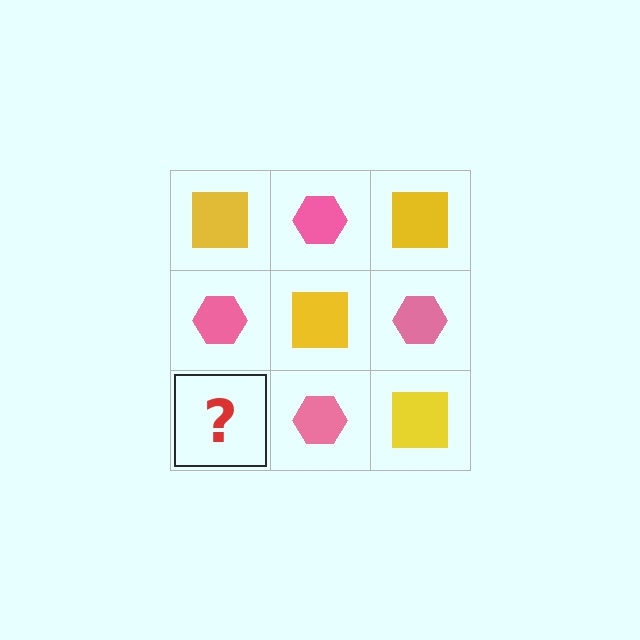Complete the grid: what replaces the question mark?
The question mark should be replaced with a yellow square.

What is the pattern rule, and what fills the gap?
The rule is that it alternates yellow square and pink hexagon in a checkerboard pattern. The gap should be filled with a yellow square.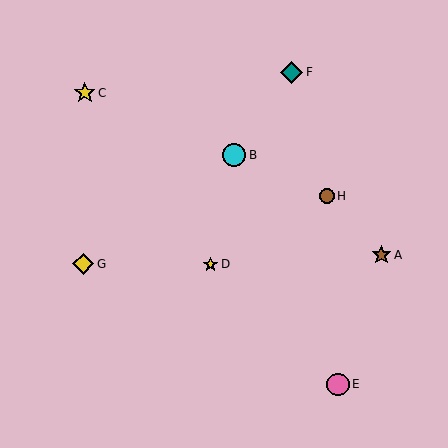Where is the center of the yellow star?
The center of the yellow star is at (211, 264).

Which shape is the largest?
The cyan circle (labeled B) is the largest.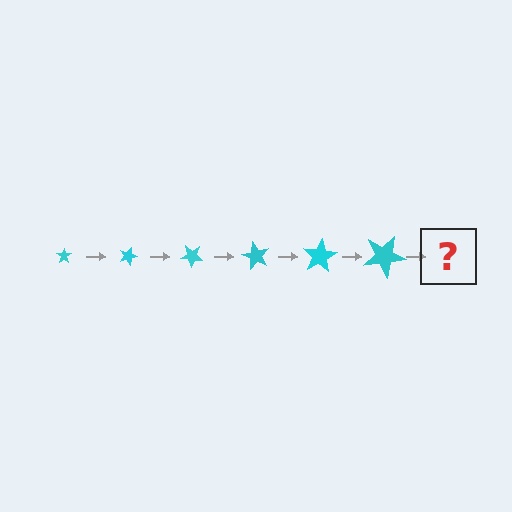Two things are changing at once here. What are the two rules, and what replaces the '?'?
The two rules are that the star grows larger each step and it rotates 20 degrees each step. The '?' should be a star, larger than the previous one and rotated 120 degrees from the start.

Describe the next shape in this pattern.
It should be a star, larger than the previous one and rotated 120 degrees from the start.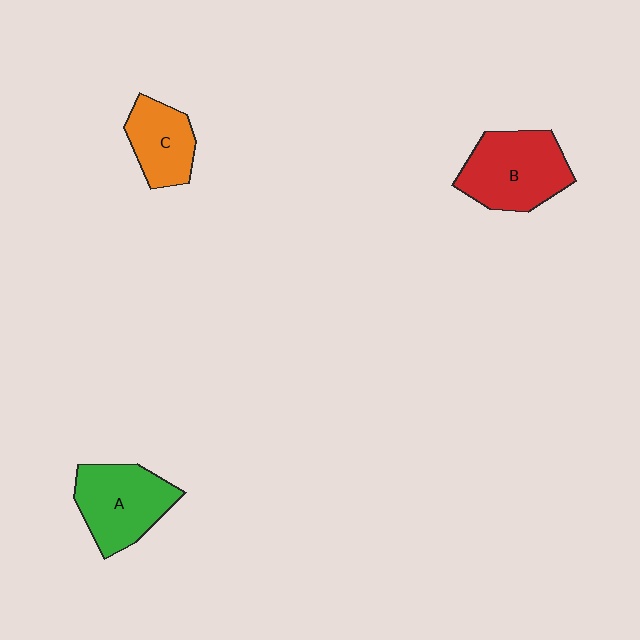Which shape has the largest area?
Shape B (red).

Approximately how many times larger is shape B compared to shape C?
Approximately 1.5 times.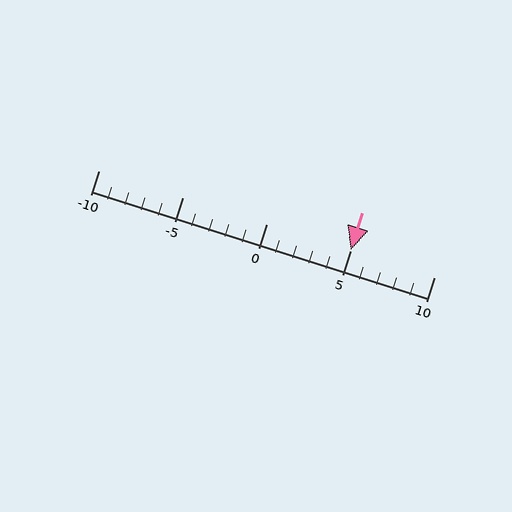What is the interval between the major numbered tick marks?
The major tick marks are spaced 5 units apart.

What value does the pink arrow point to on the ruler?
The pink arrow points to approximately 5.